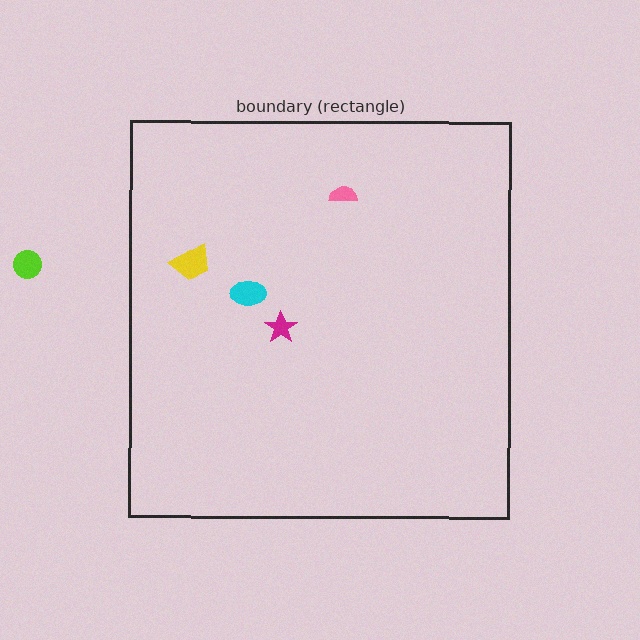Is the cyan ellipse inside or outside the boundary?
Inside.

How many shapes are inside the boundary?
4 inside, 1 outside.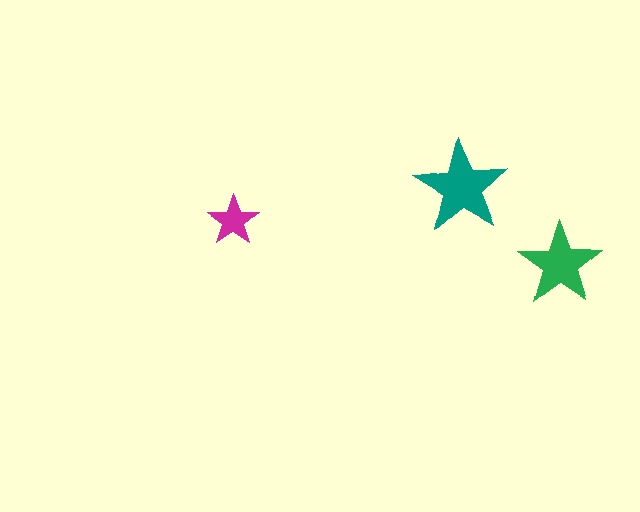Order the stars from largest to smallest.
the teal one, the green one, the magenta one.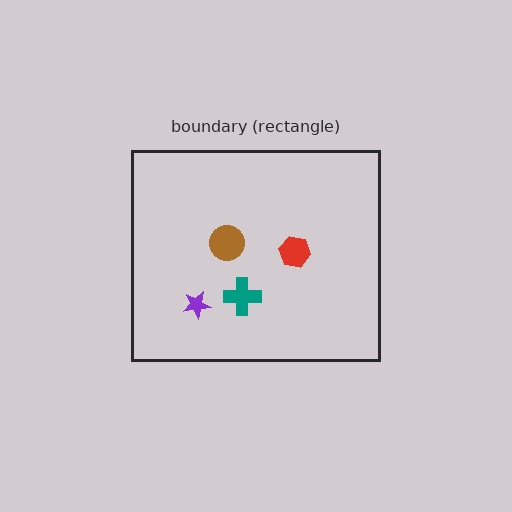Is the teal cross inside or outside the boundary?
Inside.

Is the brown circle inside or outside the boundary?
Inside.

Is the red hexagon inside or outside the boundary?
Inside.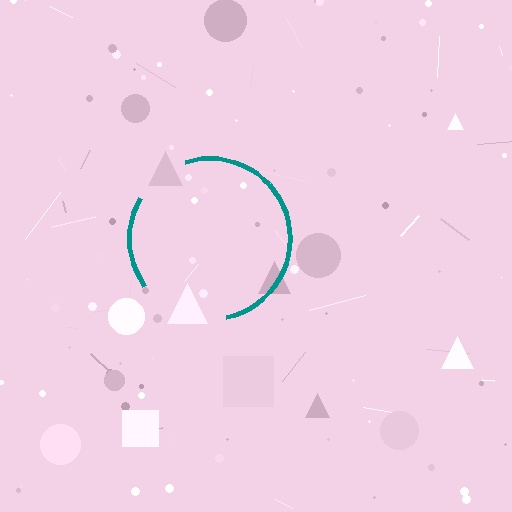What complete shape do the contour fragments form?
The contour fragments form a circle.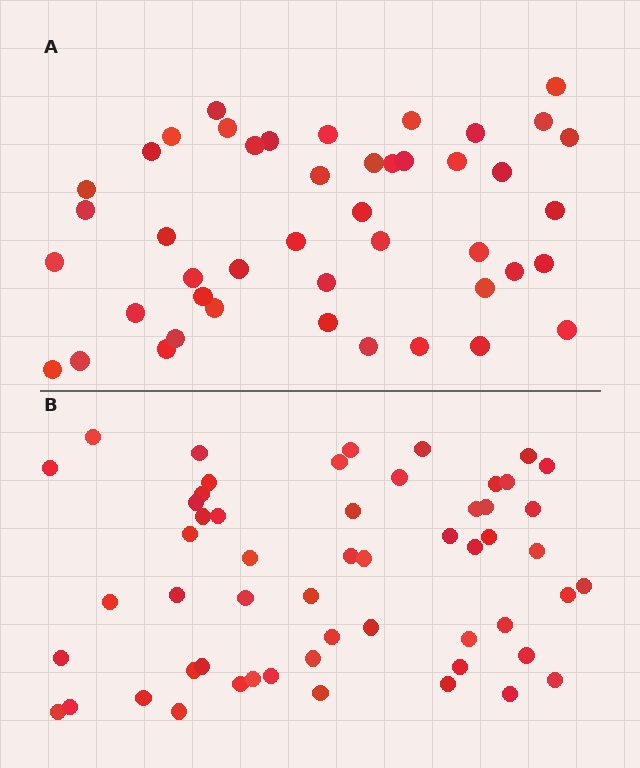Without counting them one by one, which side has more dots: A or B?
Region B (the bottom region) has more dots.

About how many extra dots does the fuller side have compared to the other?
Region B has roughly 10 or so more dots than region A.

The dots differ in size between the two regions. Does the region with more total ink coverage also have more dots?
No. Region A has more total ink coverage because its dots are larger, but region B actually contains more individual dots. Total area can be misleading — the number of items is what matters here.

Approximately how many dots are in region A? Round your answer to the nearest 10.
About 40 dots. (The exact count is 45, which rounds to 40.)